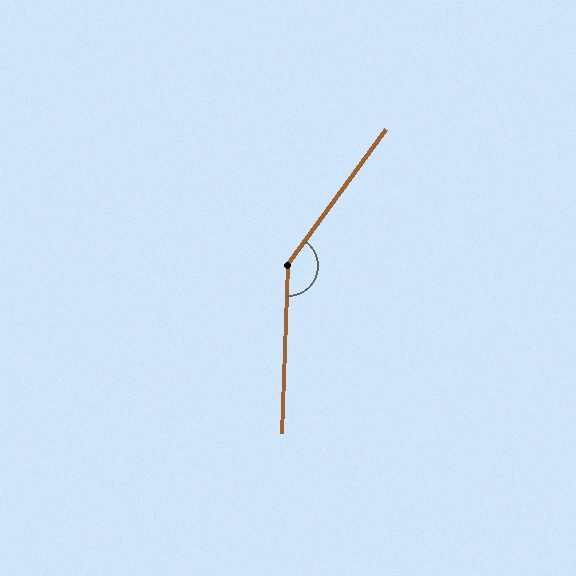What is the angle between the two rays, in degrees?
Approximately 146 degrees.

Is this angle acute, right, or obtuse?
It is obtuse.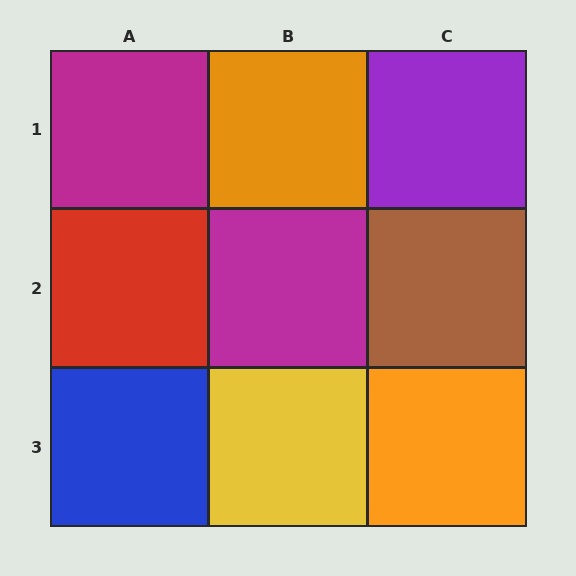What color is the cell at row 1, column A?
Magenta.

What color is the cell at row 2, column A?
Red.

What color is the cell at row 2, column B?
Magenta.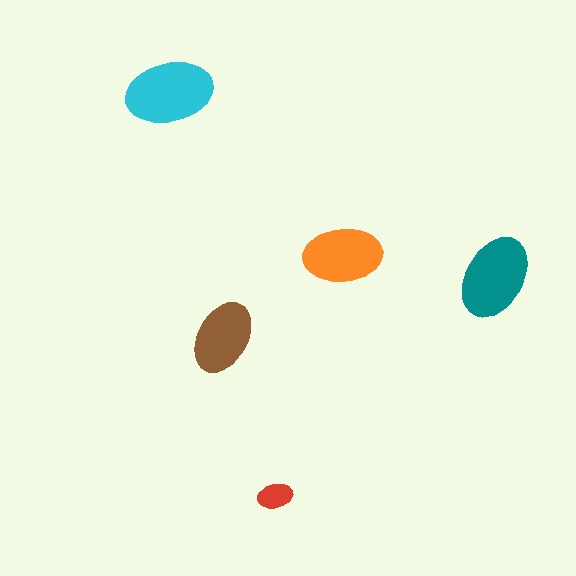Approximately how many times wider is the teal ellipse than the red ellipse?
About 2.5 times wider.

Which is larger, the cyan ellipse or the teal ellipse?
The cyan one.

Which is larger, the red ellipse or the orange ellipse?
The orange one.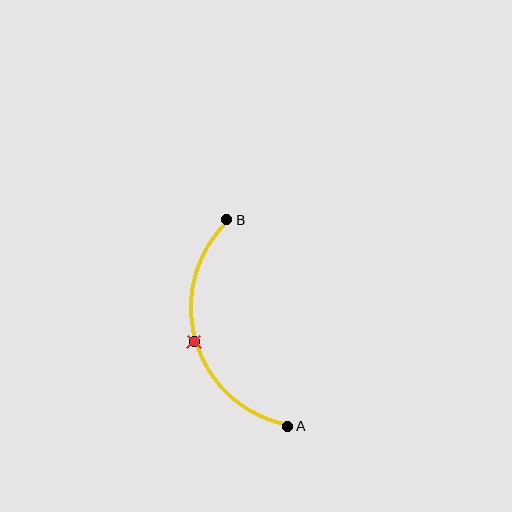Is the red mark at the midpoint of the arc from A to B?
Yes. The red mark lies on the arc at equal arc-length from both A and B — it is the arc midpoint.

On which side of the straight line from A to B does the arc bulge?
The arc bulges to the left of the straight line connecting A and B.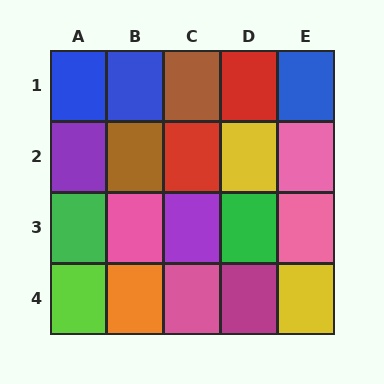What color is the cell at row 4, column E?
Yellow.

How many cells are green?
2 cells are green.